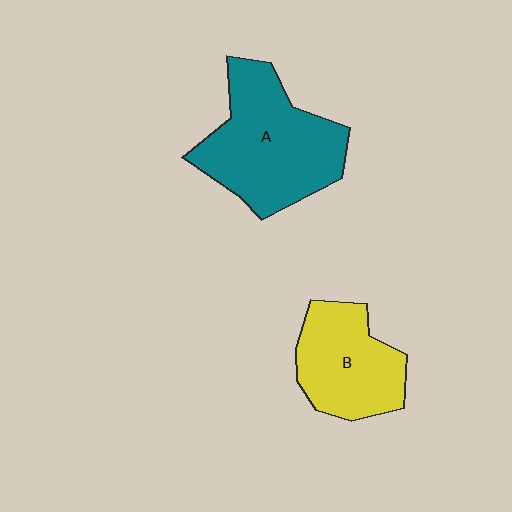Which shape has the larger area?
Shape A (teal).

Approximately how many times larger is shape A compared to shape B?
Approximately 1.5 times.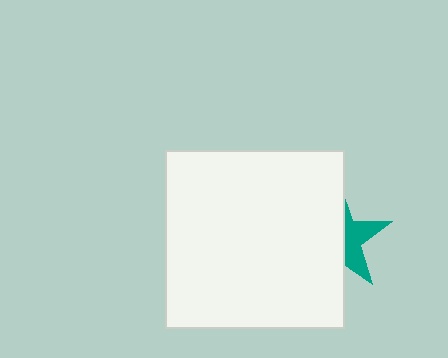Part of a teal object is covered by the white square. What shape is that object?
It is a star.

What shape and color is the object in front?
The object in front is a white square.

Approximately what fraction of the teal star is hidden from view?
Roughly 63% of the teal star is hidden behind the white square.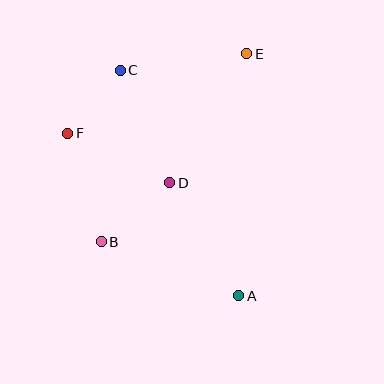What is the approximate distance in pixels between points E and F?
The distance between E and F is approximately 196 pixels.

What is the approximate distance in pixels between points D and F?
The distance between D and F is approximately 114 pixels.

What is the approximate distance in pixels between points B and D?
The distance between B and D is approximately 91 pixels.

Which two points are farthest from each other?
Points A and C are farthest from each other.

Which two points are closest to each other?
Points C and F are closest to each other.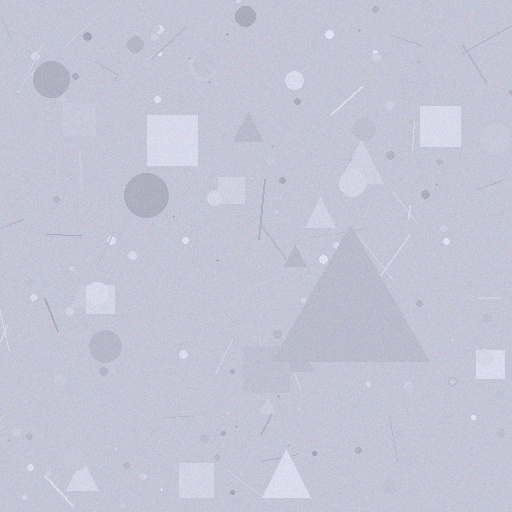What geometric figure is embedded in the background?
A triangle is embedded in the background.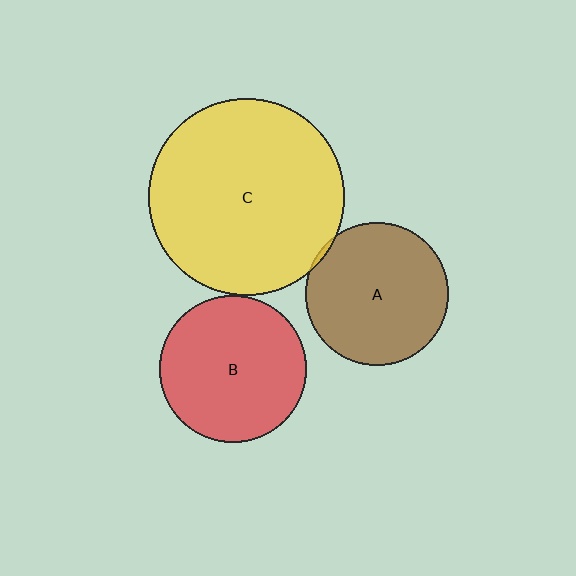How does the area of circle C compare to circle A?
Approximately 1.9 times.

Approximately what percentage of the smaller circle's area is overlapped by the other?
Approximately 5%.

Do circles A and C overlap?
Yes.